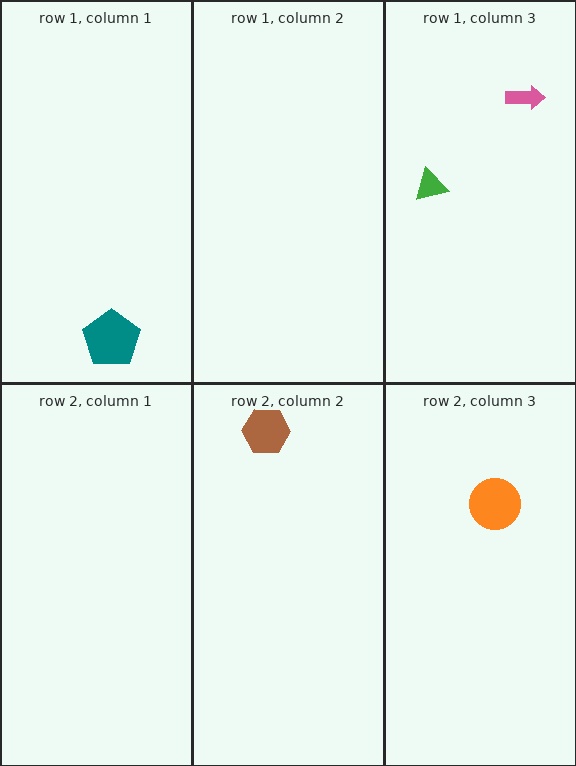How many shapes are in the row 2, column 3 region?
1.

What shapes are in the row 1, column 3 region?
The green triangle, the pink arrow.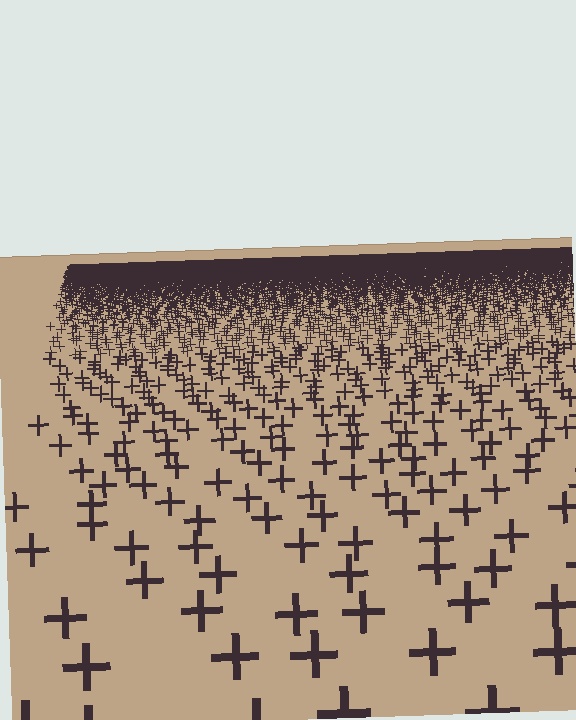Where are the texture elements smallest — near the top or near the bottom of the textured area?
Near the top.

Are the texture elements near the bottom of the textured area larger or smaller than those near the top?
Larger. Near the bottom, elements are closer to the viewer and appear at a bigger on-screen size.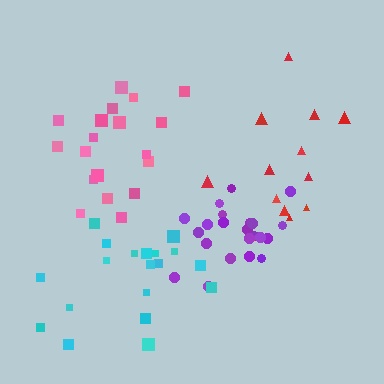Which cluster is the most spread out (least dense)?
Cyan.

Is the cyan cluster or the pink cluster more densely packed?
Pink.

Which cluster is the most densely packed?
Purple.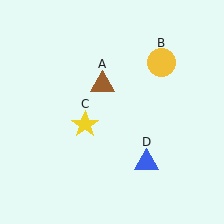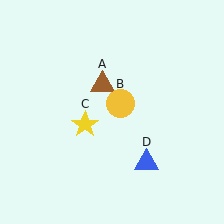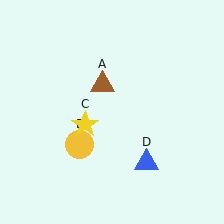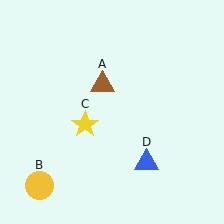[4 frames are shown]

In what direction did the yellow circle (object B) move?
The yellow circle (object B) moved down and to the left.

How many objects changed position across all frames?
1 object changed position: yellow circle (object B).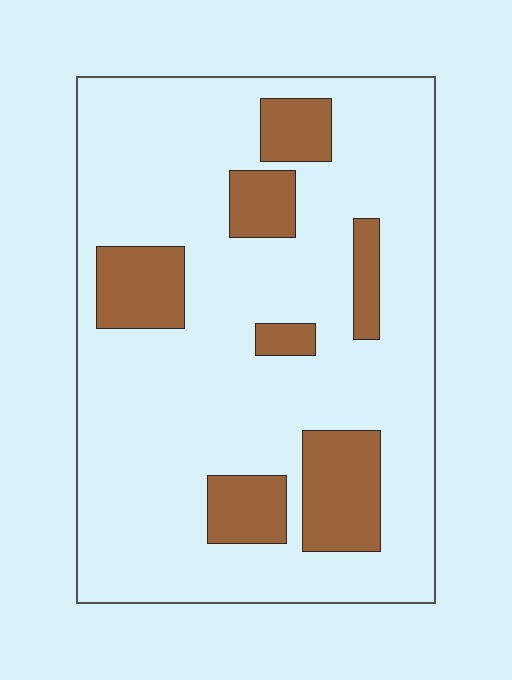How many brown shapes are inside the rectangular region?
7.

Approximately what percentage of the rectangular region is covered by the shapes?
Approximately 20%.